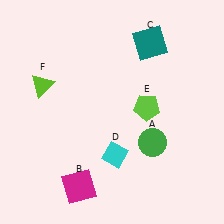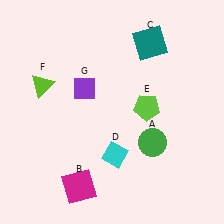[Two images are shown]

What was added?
A purple diamond (G) was added in Image 2.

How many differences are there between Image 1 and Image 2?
There is 1 difference between the two images.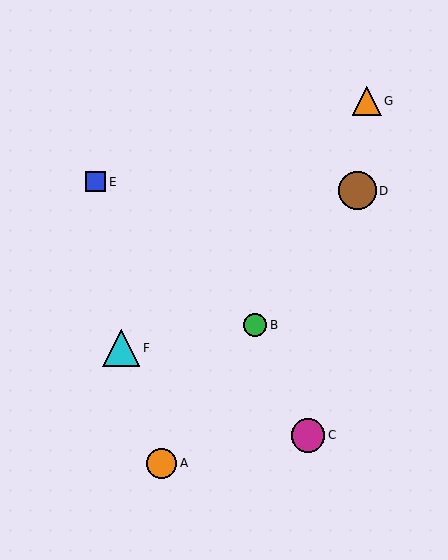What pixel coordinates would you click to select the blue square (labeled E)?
Click at (96, 182) to select the blue square E.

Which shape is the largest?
The brown circle (labeled D) is the largest.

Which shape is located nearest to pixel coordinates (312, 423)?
The magenta circle (labeled C) at (308, 435) is nearest to that location.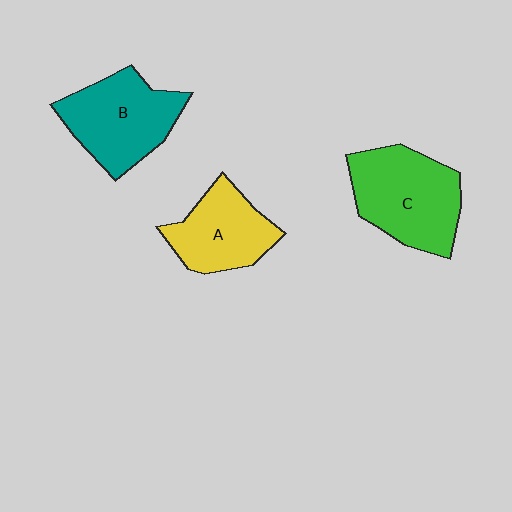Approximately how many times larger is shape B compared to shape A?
Approximately 1.2 times.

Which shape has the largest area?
Shape C (green).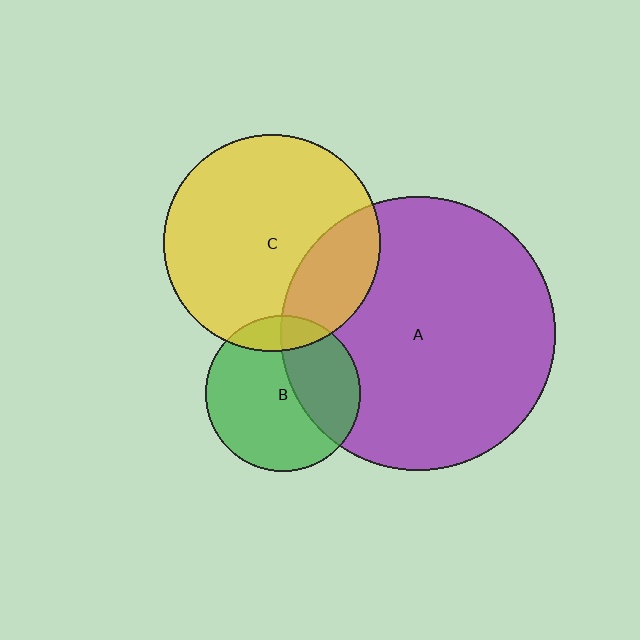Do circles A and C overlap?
Yes.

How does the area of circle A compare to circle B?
Approximately 3.1 times.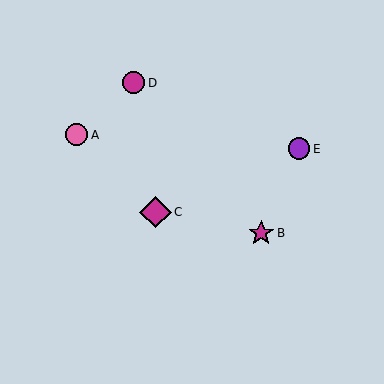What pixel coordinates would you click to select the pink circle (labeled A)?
Click at (77, 135) to select the pink circle A.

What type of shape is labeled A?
Shape A is a pink circle.